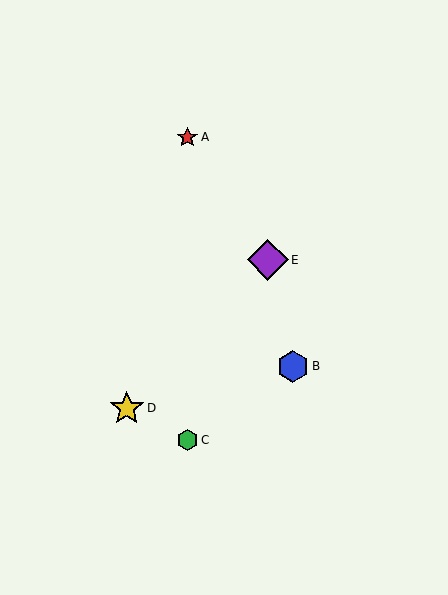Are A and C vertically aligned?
Yes, both are at x≈187.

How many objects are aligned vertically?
2 objects (A, C) are aligned vertically.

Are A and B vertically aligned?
No, A is at x≈187 and B is at x≈293.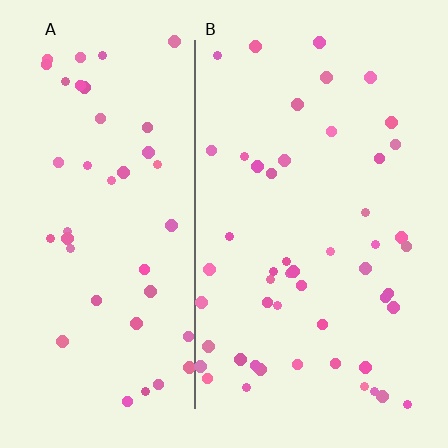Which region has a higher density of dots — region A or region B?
B (the right).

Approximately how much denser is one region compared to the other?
Approximately 1.2× — region B over region A.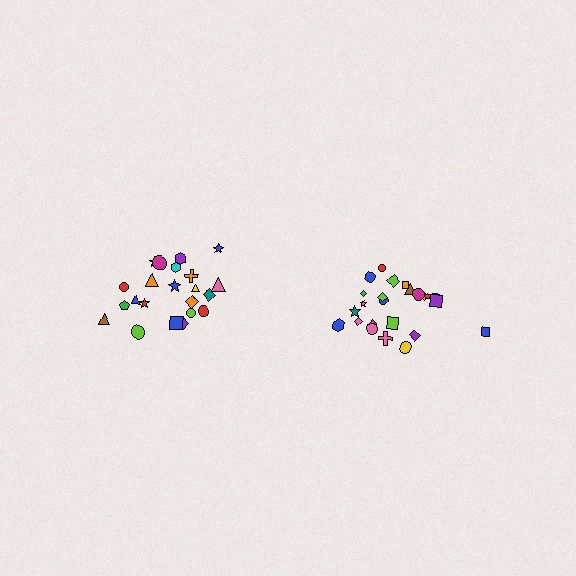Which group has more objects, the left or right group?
The right group.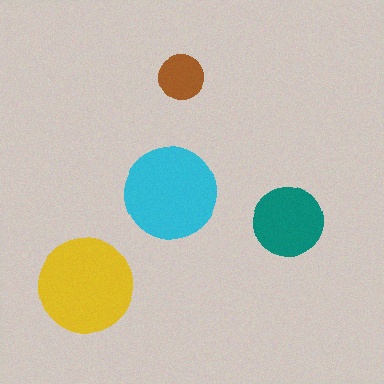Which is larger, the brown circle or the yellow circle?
The yellow one.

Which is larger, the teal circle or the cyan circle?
The cyan one.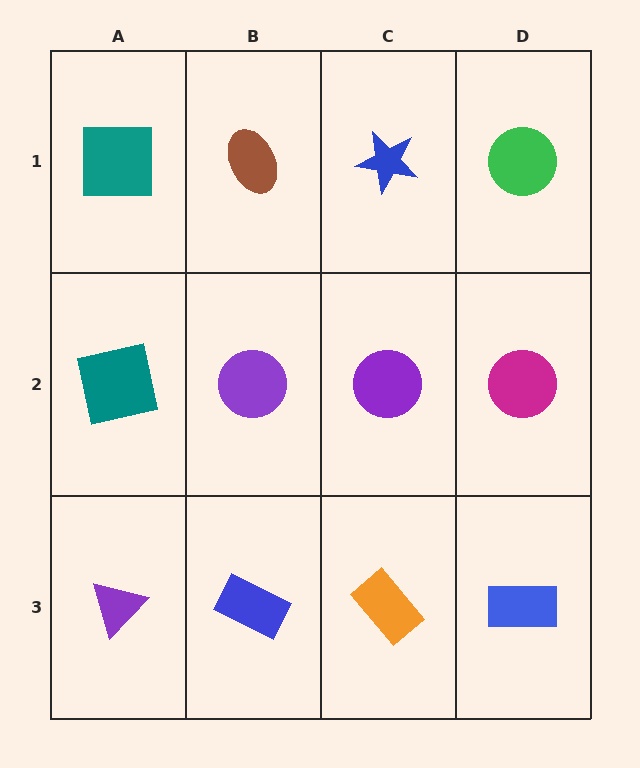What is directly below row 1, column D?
A magenta circle.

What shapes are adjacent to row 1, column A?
A teal square (row 2, column A), a brown ellipse (row 1, column B).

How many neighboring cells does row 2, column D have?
3.